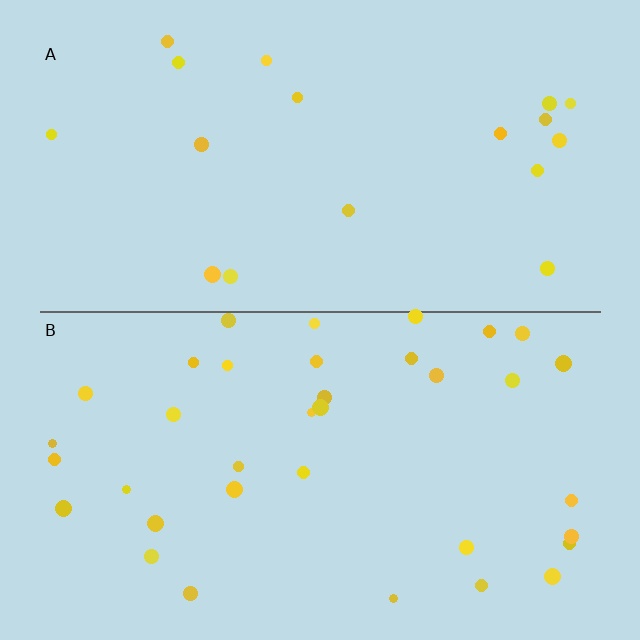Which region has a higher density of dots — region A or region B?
B (the bottom).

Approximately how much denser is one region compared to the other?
Approximately 2.0× — region B over region A.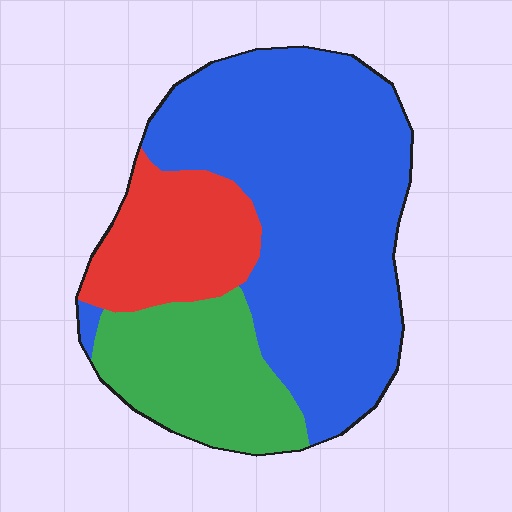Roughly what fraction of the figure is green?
Green takes up about one fifth (1/5) of the figure.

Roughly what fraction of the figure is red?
Red covers about 20% of the figure.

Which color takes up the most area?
Blue, at roughly 60%.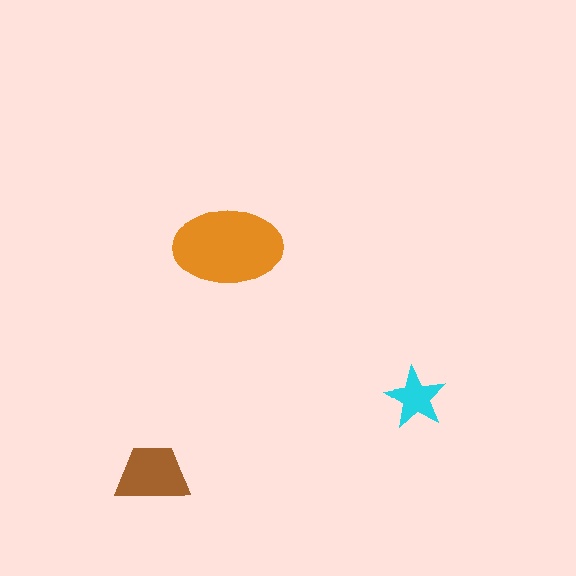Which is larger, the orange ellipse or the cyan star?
The orange ellipse.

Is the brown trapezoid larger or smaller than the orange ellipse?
Smaller.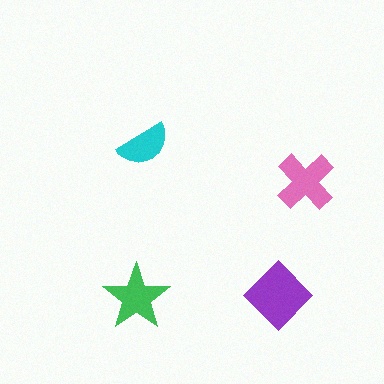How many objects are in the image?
There are 4 objects in the image.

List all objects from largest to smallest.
The purple diamond, the pink cross, the green star, the cyan semicircle.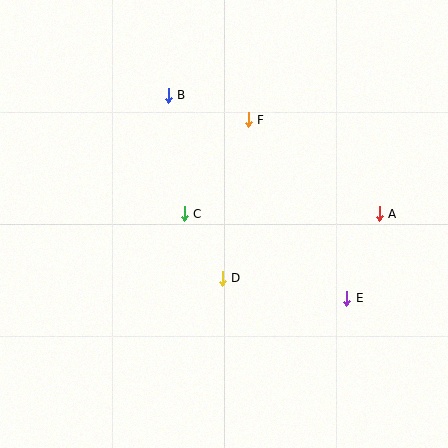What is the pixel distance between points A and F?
The distance between A and F is 161 pixels.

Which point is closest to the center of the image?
Point C at (184, 214) is closest to the center.